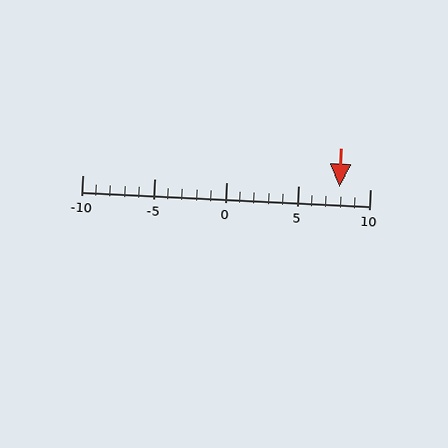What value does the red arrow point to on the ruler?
The red arrow points to approximately 8.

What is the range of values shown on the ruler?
The ruler shows values from -10 to 10.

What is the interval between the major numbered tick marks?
The major tick marks are spaced 5 units apart.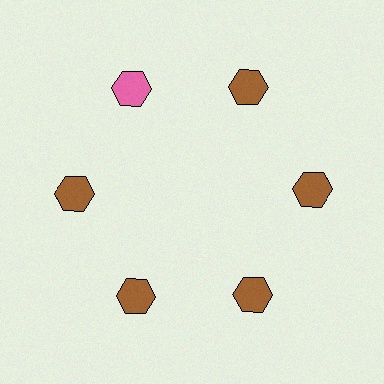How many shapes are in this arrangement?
There are 6 shapes arranged in a ring pattern.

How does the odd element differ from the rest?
It has a different color: pink instead of brown.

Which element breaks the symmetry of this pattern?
The pink hexagon at roughly the 11 o'clock position breaks the symmetry. All other shapes are brown hexagons.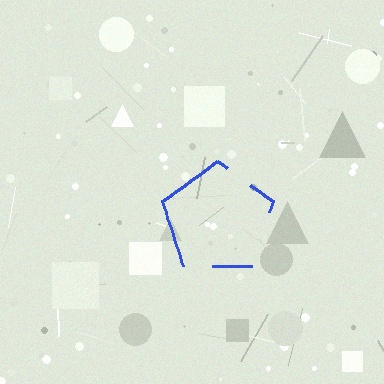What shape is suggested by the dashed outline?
The dashed outline suggests a pentagon.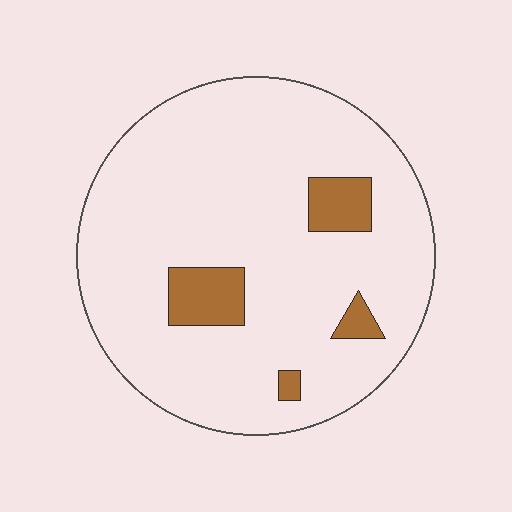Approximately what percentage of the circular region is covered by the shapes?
Approximately 10%.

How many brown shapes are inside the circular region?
4.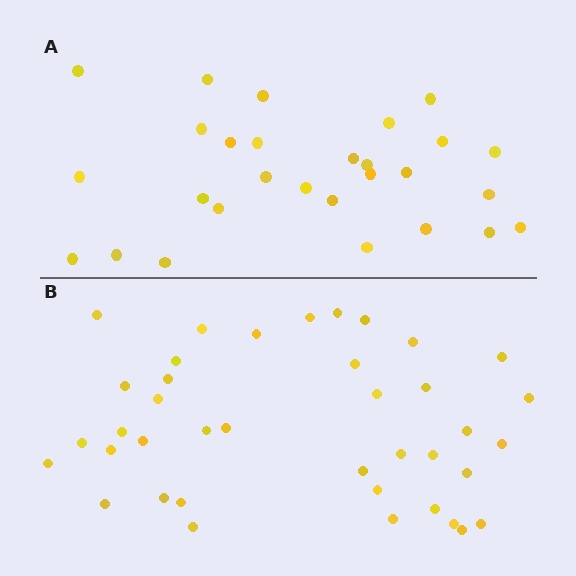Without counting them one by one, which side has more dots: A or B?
Region B (the bottom region) has more dots.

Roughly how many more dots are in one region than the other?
Region B has roughly 12 or so more dots than region A.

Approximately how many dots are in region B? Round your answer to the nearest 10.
About 40 dots. (The exact count is 39, which rounds to 40.)